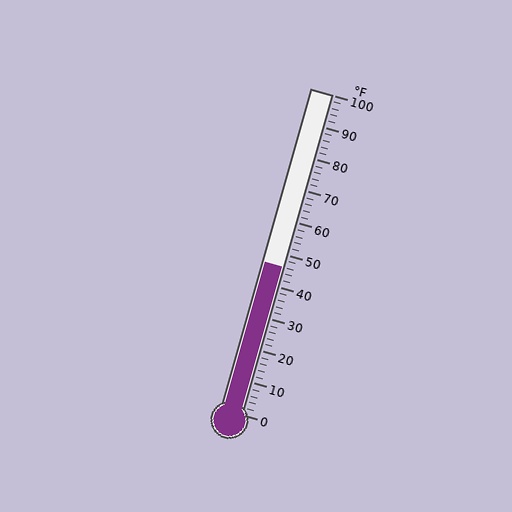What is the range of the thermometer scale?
The thermometer scale ranges from 0°F to 100°F.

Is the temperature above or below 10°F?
The temperature is above 10°F.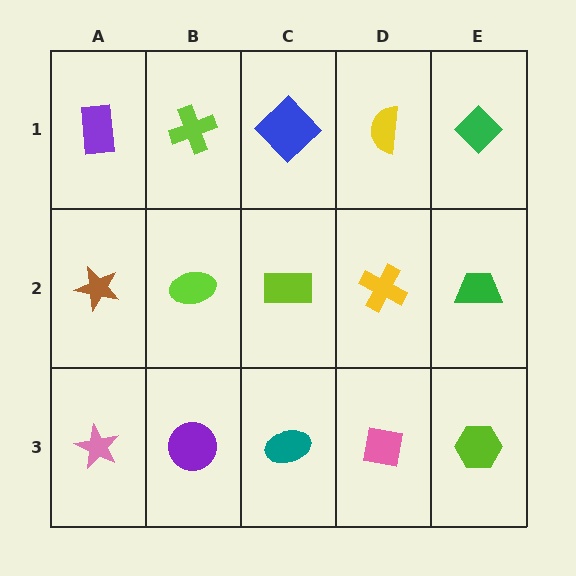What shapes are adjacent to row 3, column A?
A brown star (row 2, column A), a purple circle (row 3, column B).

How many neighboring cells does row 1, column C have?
3.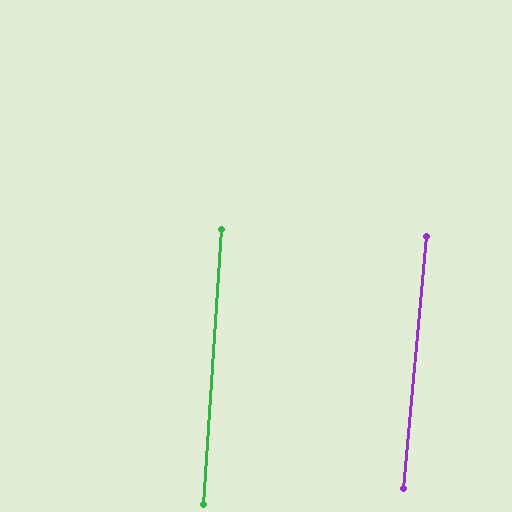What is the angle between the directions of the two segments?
Approximately 1 degree.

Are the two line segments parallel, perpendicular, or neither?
Parallel — their directions differ by only 1.5°.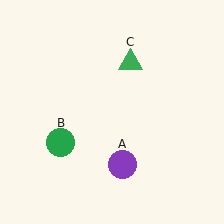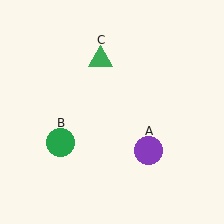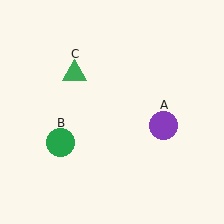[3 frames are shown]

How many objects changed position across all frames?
2 objects changed position: purple circle (object A), green triangle (object C).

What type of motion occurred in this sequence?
The purple circle (object A), green triangle (object C) rotated counterclockwise around the center of the scene.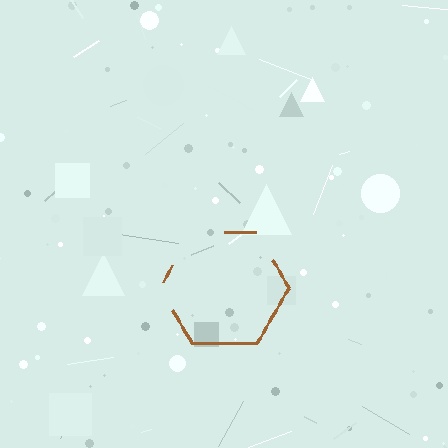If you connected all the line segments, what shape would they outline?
They would outline a hexagon.